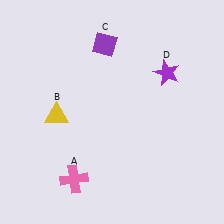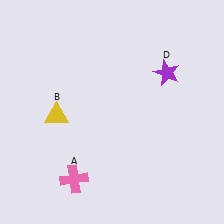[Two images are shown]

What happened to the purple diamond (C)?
The purple diamond (C) was removed in Image 2. It was in the top-left area of Image 1.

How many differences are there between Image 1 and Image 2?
There is 1 difference between the two images.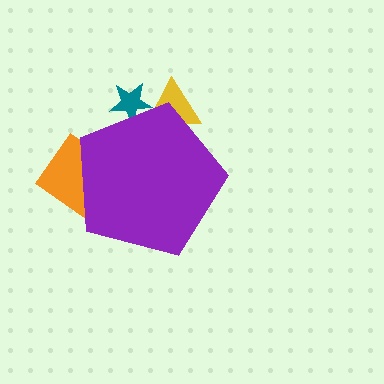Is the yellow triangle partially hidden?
Yes, the yellow triangle is partially hidden behind the purple pentagon.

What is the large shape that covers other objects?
A purple pentagon.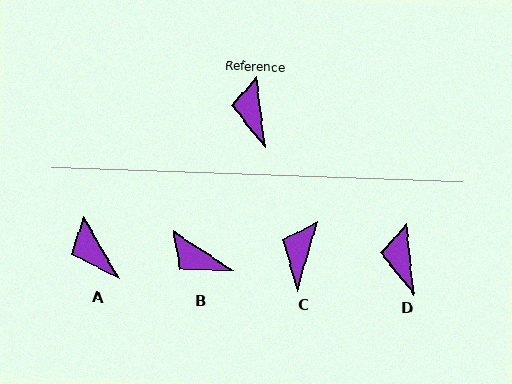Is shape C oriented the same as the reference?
No, it is off by about 23 degrees.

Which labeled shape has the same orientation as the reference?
D.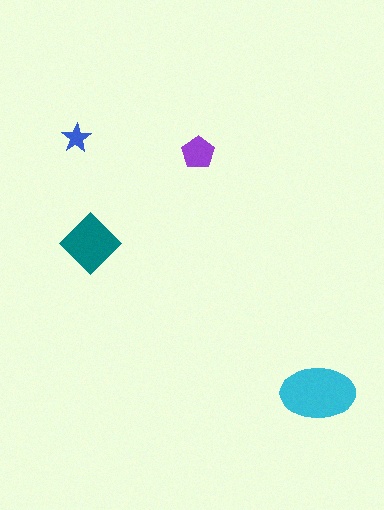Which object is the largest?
The cyan ellipse.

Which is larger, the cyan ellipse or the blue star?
The cyan ellipse.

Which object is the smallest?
The blue star.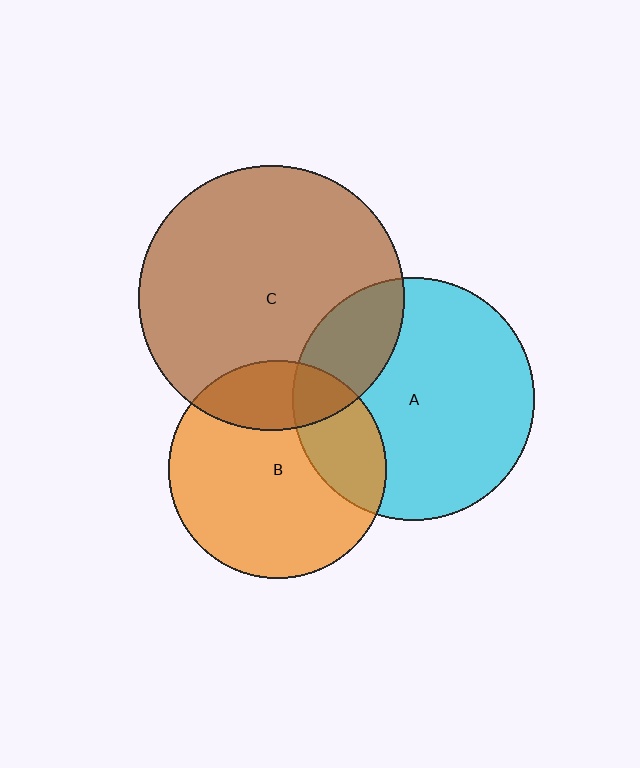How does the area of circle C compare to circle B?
Approximately 1.5 times.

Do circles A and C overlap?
Yes.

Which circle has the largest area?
Circle C (brown).